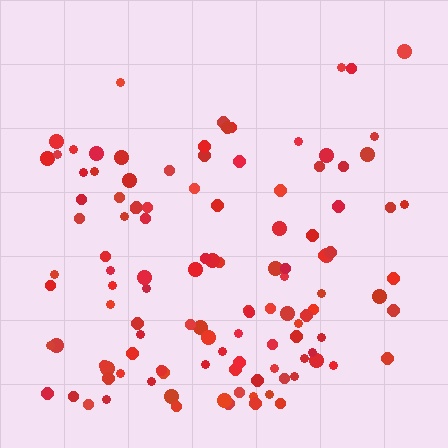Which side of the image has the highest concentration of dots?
The bottom.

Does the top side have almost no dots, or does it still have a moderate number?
Still a moderate number, just noticeably fewer than the bottom.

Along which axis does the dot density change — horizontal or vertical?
Vertical.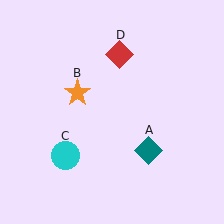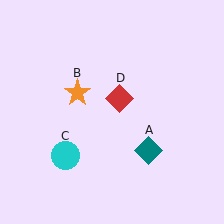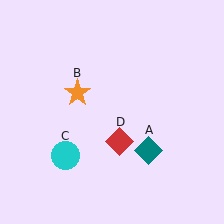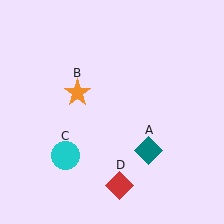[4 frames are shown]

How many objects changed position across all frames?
1 object changed position: red diamond (object D).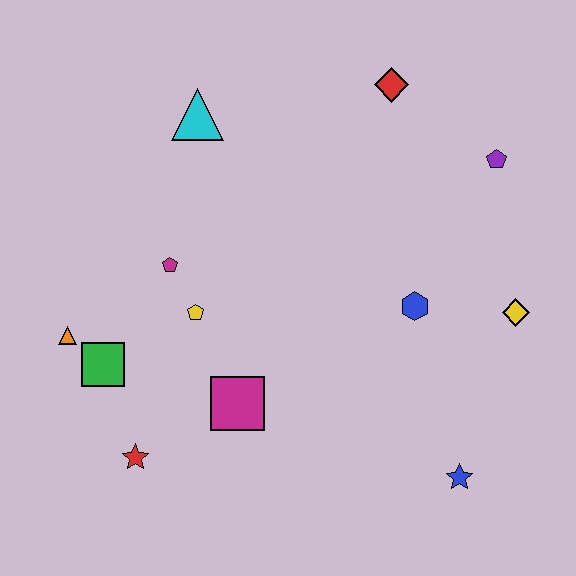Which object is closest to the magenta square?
The yellow pentagon is closest to the magenta square.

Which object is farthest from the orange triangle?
The purple pentagon is farthest from the orange triangle.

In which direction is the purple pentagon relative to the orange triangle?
The purple pentagon is to the right of the orange triangle.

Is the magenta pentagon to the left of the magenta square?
Yes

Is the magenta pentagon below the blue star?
No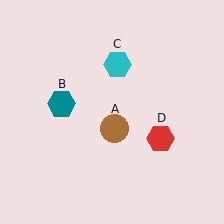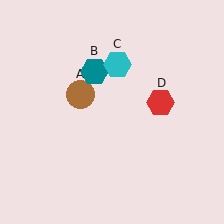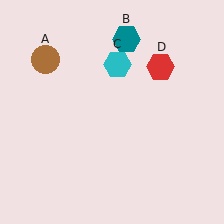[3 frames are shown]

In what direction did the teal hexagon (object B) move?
The teal hexagon (object B) moved up and to the right.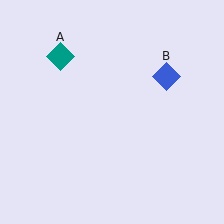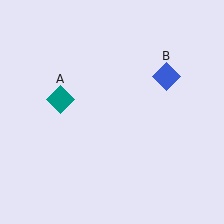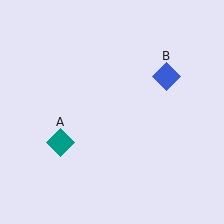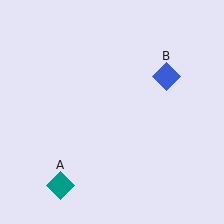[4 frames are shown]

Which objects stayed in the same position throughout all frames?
Blue diamond (object B) remained stationary.